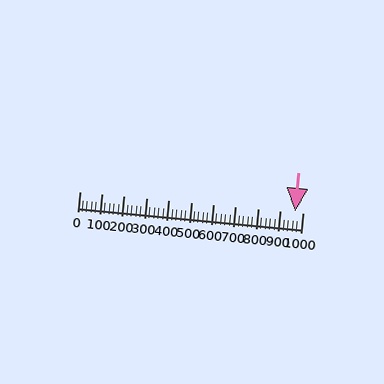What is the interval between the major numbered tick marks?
The major tick marks are spaced 100 units apart.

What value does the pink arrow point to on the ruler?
The pink arrow points to approximately 964.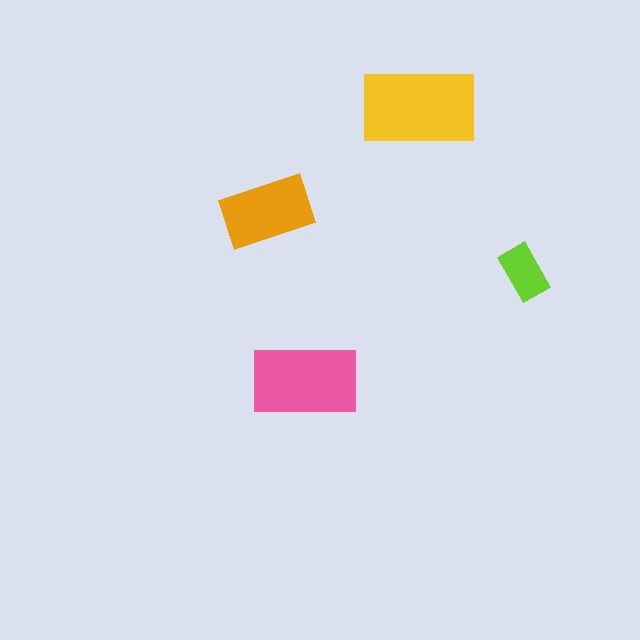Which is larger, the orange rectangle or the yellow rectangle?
The yellow one.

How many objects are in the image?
There are 4 objects in the image.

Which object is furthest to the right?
The lime rectangle is rightmost.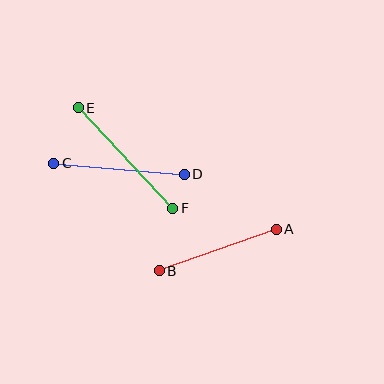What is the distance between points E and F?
The distance is approximately 138 pixels.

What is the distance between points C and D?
The distance is approximately 131 pixels.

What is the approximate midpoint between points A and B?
The midpoint is at approximately (218, 250) pixels.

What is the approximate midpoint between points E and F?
The midpoint is at approximately (126, 158) pixels.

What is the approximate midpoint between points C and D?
The midpoint is at approximately (119, 169) pixels.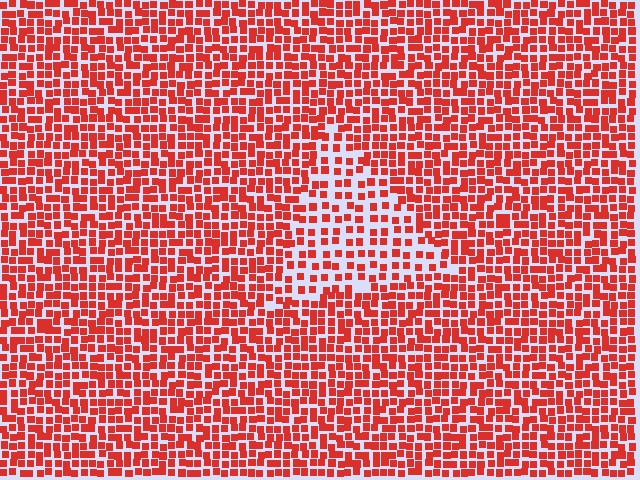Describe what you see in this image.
The image contains small red elements arranged at two different densities. A triangle-shaped region is visible where the elements are less densely packed than the surrounding area.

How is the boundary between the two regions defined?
The boundary is defined by a change in element density (approximately 1.8x ratio). All elements are the same color, size, and shape.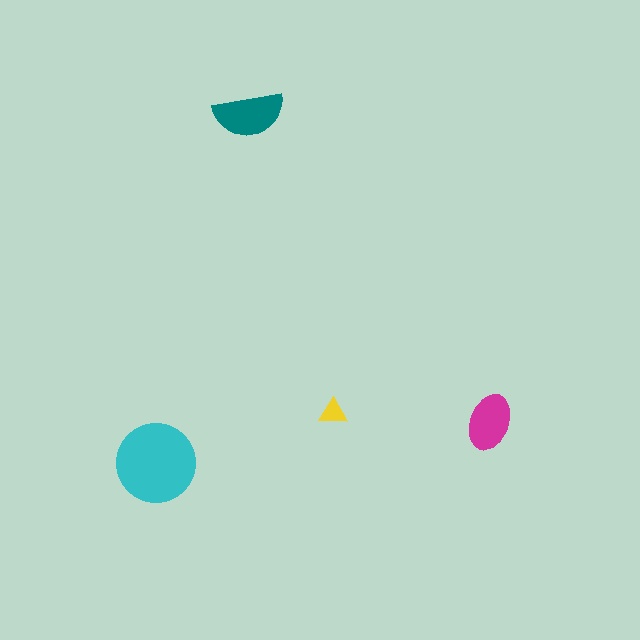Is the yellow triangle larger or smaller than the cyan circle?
Smaller.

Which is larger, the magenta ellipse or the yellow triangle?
The magenta ellipse.